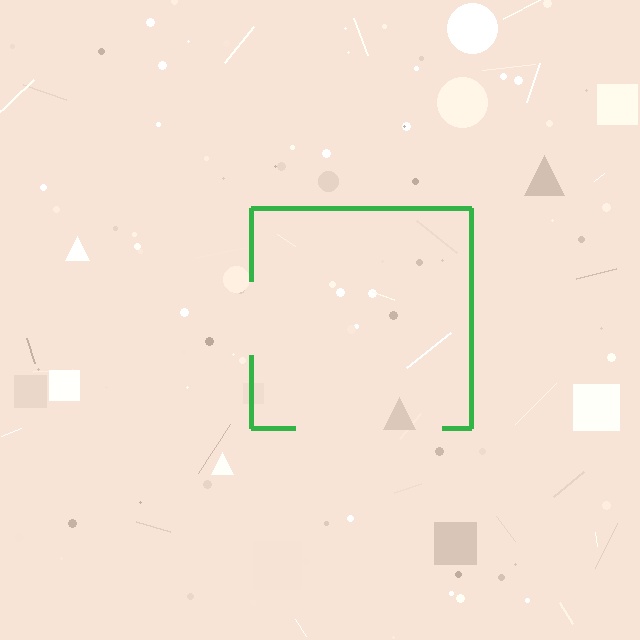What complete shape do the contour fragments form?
The contour fragments form a square.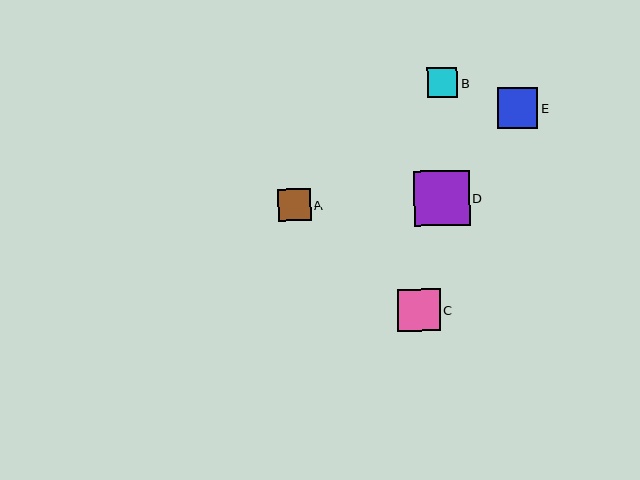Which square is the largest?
Square D is the largest with a size of approximately 55 pixels.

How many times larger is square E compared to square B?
Square E is approximately 1.3 times the size of square B.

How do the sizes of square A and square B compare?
Square A and square B are approximately the same size.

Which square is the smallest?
Square B is the smallest with a size of approximately 30 pixels.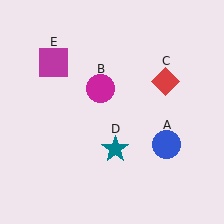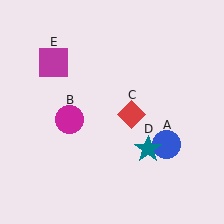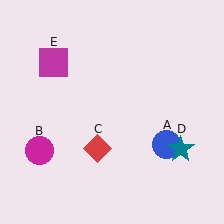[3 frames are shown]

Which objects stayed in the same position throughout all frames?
Blue circle (object A) and magenta square (object E) remained stationary.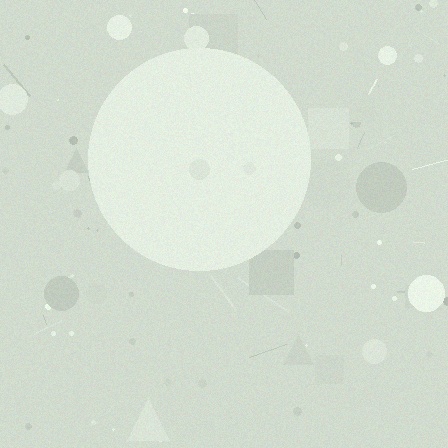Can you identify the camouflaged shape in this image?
The camouflaged shape is a circle.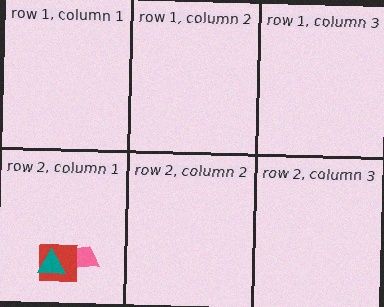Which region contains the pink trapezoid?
The row 2, column 1 region.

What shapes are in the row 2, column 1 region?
The pink trapezoid, the red square, the teal triangle.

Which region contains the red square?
The row 2, column 1 region.